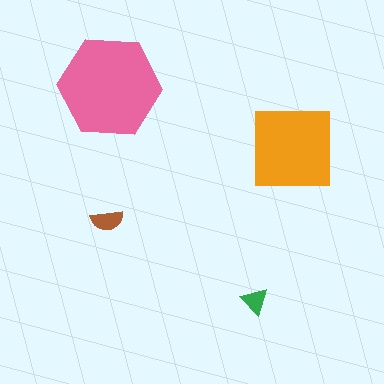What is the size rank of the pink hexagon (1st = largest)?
1st.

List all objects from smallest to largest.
The green triangle, the brown semicircle, the orange square, the pink hexagon.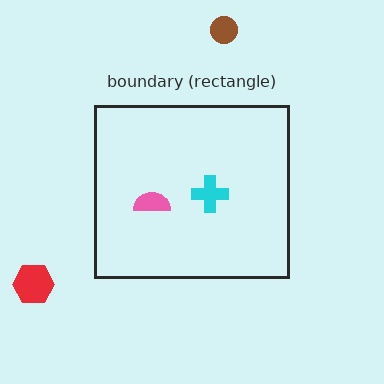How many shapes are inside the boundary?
2 inside, 2 outside.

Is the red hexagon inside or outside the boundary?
Outside.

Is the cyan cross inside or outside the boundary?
Inside.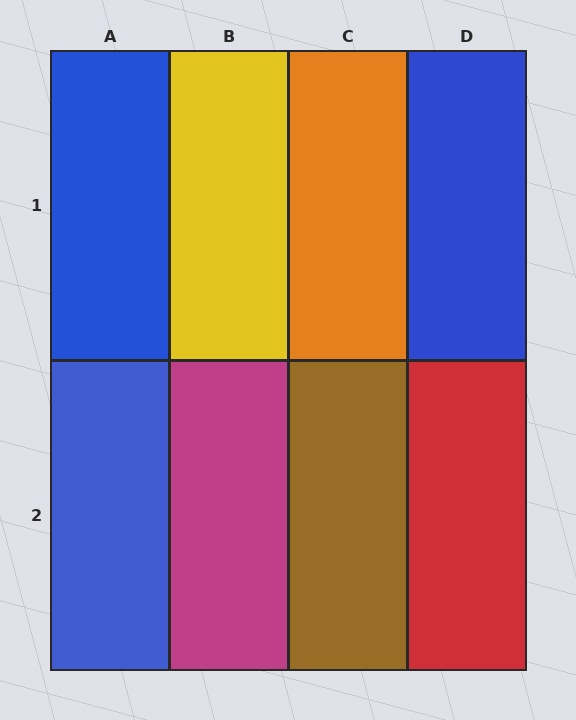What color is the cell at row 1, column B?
Yellow.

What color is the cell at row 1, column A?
Blue.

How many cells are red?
1 cell is red.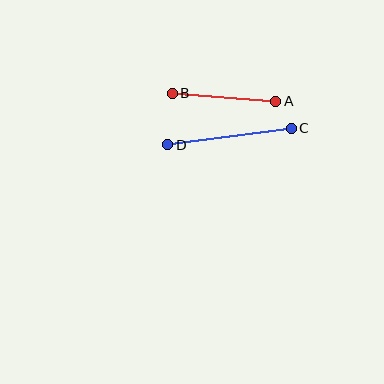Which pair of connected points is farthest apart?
Points C and D are farthest apart.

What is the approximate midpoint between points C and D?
The midpoint is at approximately (229, 137) pixels.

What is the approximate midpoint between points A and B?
The midpoint is at approximately (224, 97) pixels.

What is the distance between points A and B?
The distance is approximately 104 pixels.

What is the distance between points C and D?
The distance is approximately 124 pixels.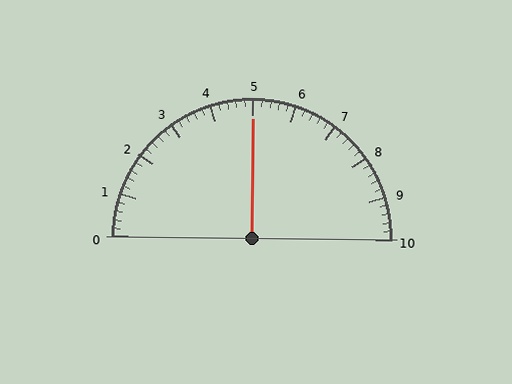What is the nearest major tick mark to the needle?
The nearest major tick mark is 5.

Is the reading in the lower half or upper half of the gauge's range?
The reading is in the upper half of the range (0 to 10).